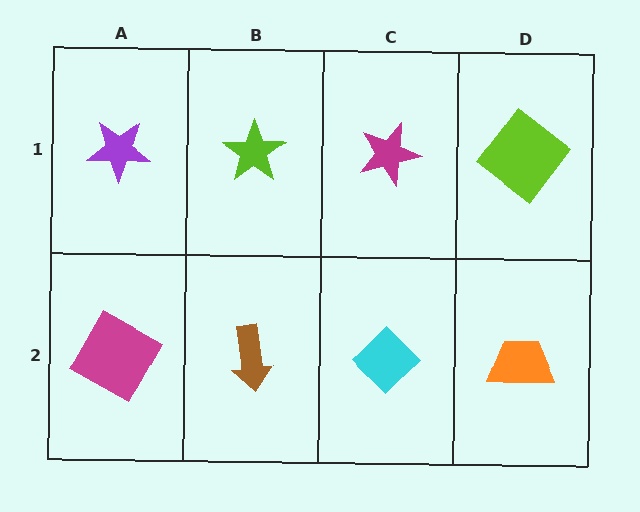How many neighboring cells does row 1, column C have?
3.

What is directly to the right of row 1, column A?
A lime star.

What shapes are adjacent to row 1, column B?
A brown arrow (row 2, column B), a purple star (row 1, column A), a magenta star (row 1, column C).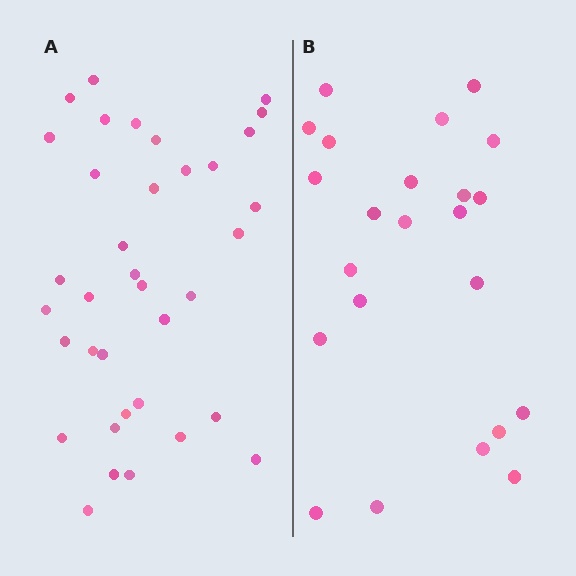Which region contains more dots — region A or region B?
Region A (the left region) has more dots.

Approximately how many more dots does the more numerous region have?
Region A has approximately 15 more dots than region B.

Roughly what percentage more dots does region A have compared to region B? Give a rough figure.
About 55% more.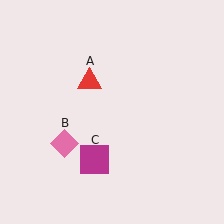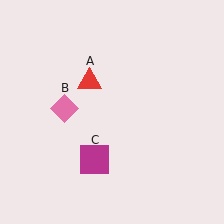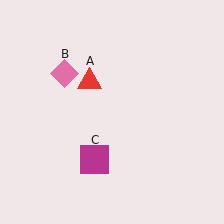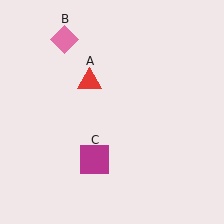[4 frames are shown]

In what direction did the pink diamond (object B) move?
The pink diamond (object B) moved up.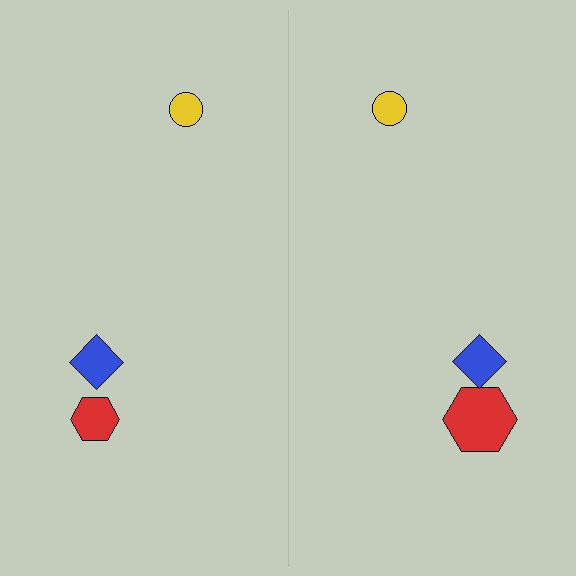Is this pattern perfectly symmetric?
No, the pattern is not perfectly symmetric. The red hexagon on the right side has a different size than its mirror counterpart.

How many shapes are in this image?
There are 6 shapes in this image.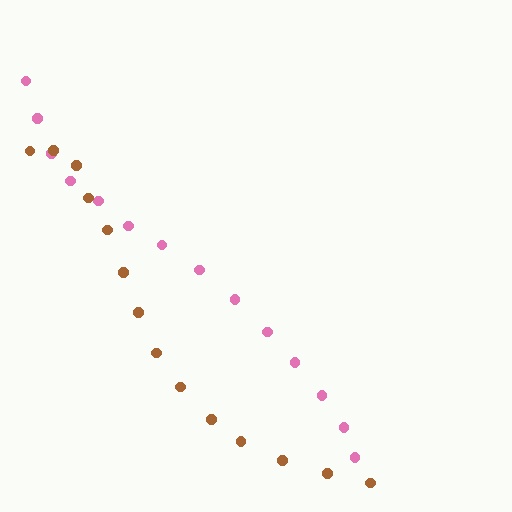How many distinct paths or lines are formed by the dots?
There are 2 distinct paths.